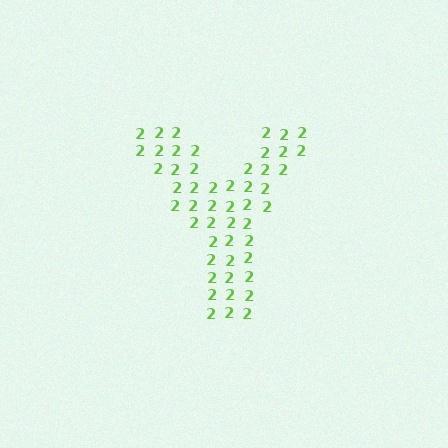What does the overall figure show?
The overall figure shows the letter Y.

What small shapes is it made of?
It is made of small digit 2's.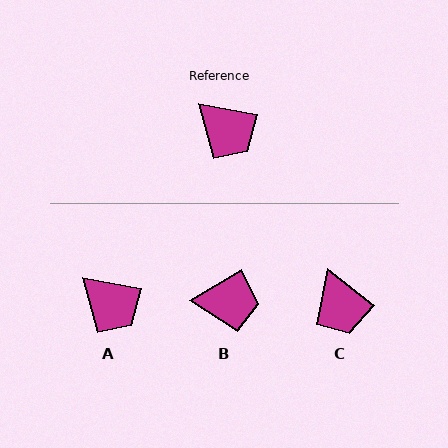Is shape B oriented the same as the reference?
No, it is off by about 41 degrees.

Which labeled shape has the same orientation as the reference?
A.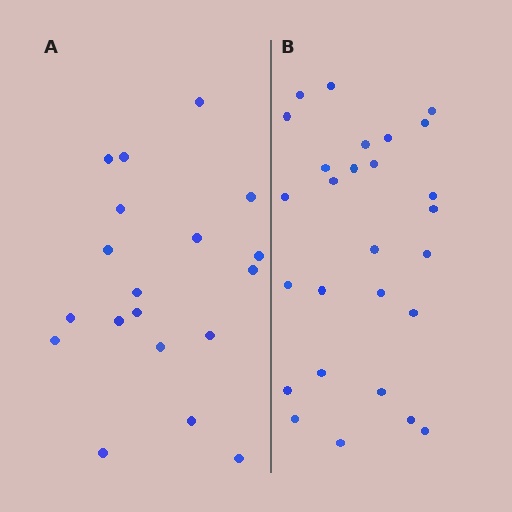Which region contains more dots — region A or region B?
Region B (the right region) has more dots.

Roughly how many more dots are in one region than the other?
Region B has roughly 8 or so more dots than region A.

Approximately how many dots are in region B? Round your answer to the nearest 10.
About 30 dots. (The exact count is 27, which rounds to 30.)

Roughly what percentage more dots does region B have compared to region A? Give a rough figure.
About 40% more.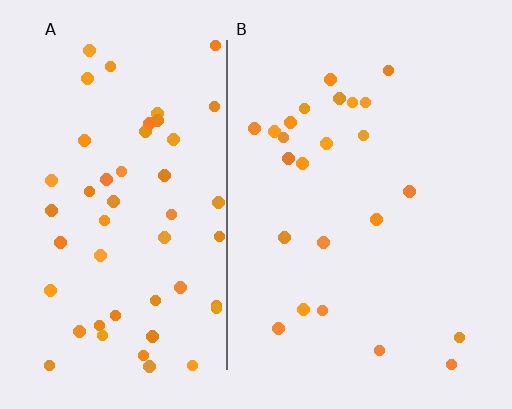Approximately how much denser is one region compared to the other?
Approximately 2.2× — region A over region B.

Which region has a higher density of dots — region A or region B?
A (the left).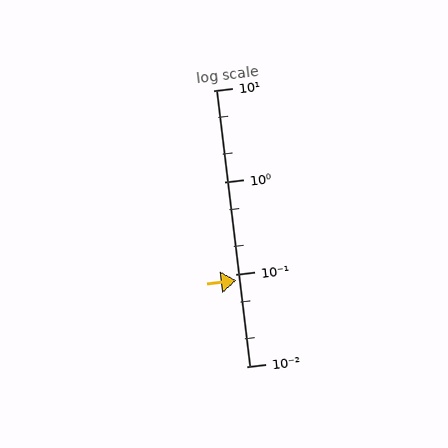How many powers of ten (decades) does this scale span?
The scale spans 3 decades, from 0.01 to 10.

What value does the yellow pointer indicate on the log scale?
The pointer indicates approximately 0.086.